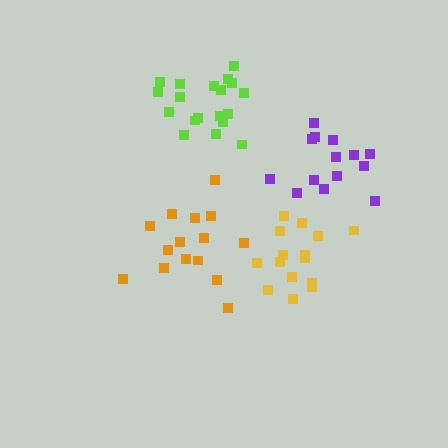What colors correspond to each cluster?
The clusters are colored: yellow, lime, purple, orange.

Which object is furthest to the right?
The purple cluster is rightmost.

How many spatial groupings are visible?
There are 4 spatial groupings.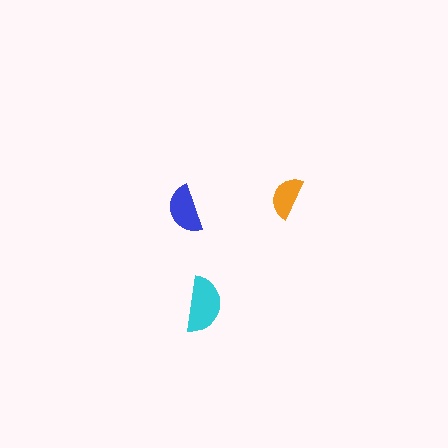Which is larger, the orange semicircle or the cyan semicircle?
The cyan one.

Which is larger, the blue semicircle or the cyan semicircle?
The cyan one.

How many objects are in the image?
There are 3 objects in the image.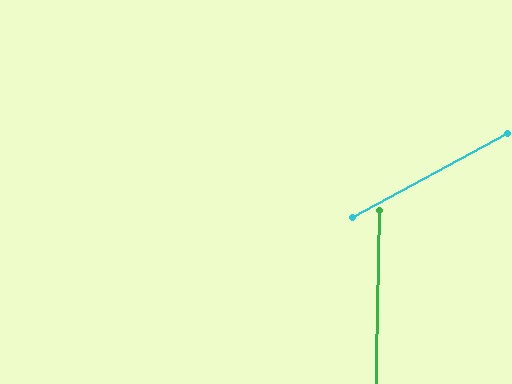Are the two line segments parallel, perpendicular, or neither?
Neither parallel nor perpendicular — they differ by about 60°.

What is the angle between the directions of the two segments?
Approximately 60 degrees.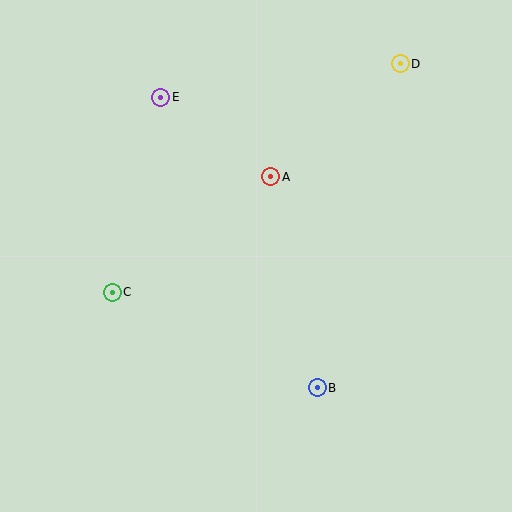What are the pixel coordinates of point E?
Point E is at (161, 97).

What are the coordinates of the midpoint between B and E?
The midpoint between B and E is at (239, 243).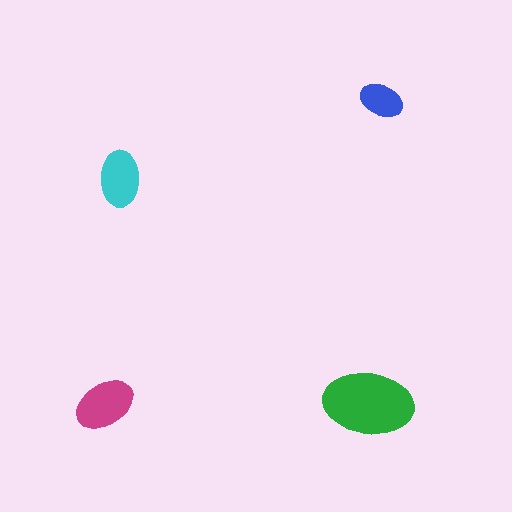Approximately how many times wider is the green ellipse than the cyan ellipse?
About 1.5 times wider.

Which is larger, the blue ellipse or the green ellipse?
The green one.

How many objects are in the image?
There are 4 objects in the image.